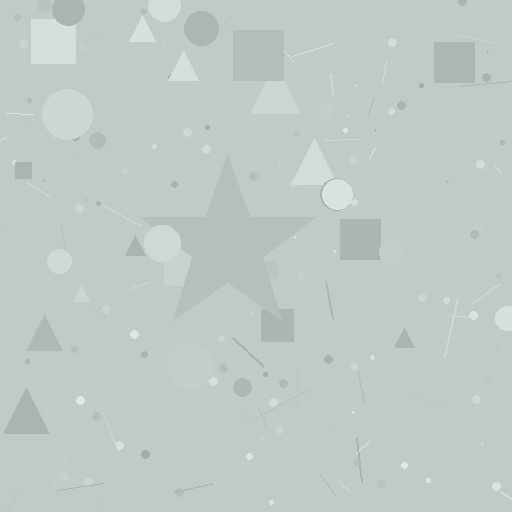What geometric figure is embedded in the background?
A star is embedded in the background.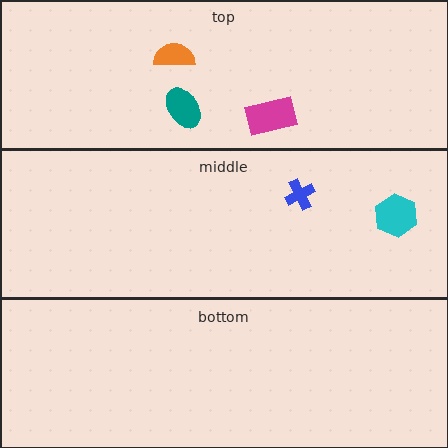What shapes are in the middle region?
The cyan hexagon, the blue cross.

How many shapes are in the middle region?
2.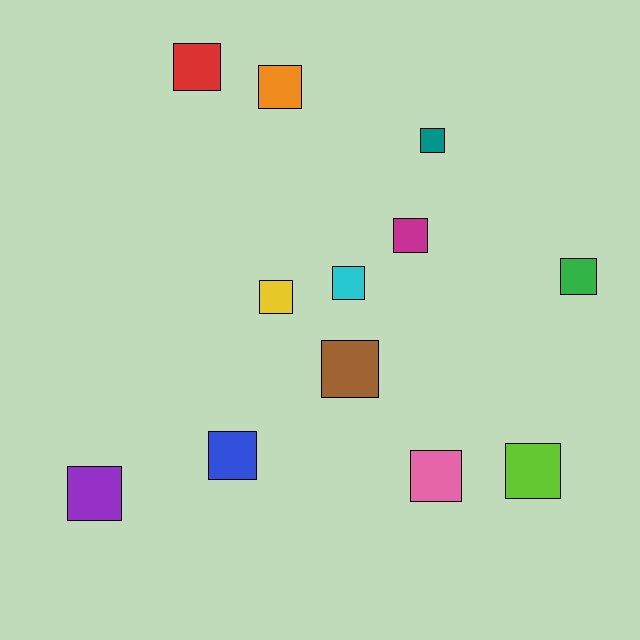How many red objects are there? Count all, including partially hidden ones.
There is 1 red object.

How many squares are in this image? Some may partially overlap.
There are 12 squares.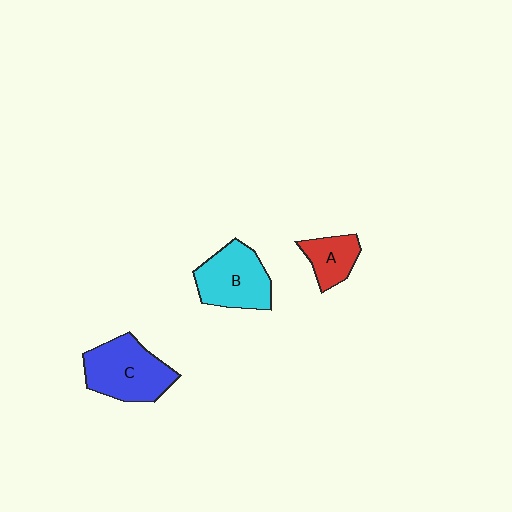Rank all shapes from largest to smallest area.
From largest to smallest: C (blue), B (cyan), A (red).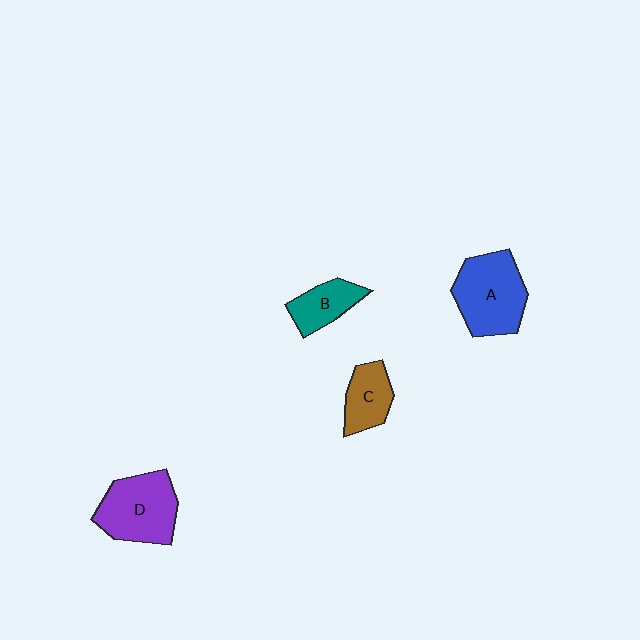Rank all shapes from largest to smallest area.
From largest to smallest: A (blue), D (purple), C (brown), B (teal).